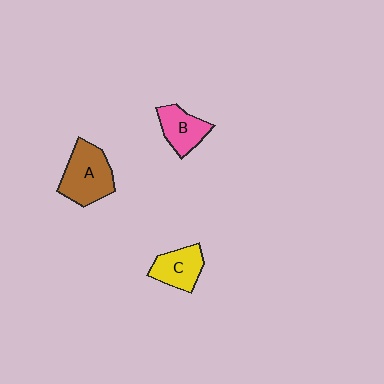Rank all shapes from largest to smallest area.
From largest to smallest: A (brown), C (yellow), B (pink).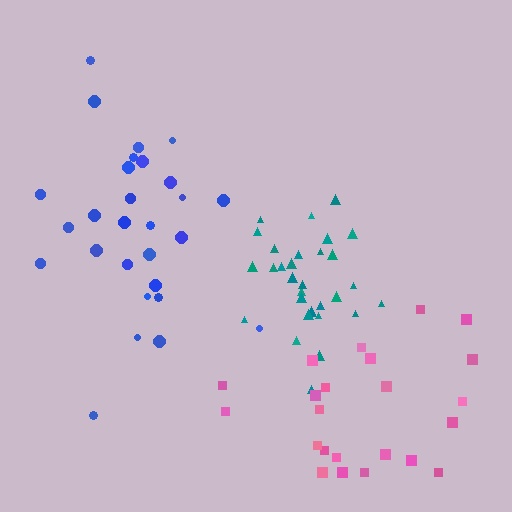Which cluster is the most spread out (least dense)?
Pink.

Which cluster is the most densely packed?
Teal.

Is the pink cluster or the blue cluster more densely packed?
Blue.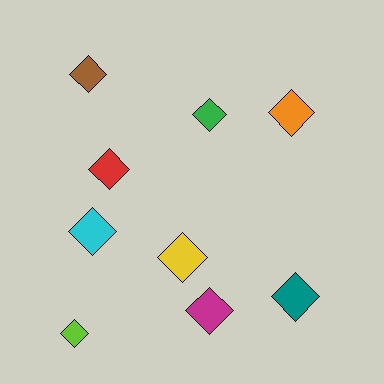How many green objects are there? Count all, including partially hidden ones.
There is 1 green object.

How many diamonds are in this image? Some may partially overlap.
There are 9 diamonds.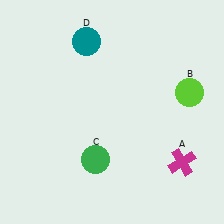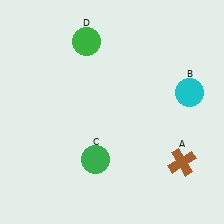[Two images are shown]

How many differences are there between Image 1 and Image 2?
There are 3 differences between the two images.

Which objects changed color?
A changed from magenta to brown. B changed from lime to cyan. D changed from teal to green.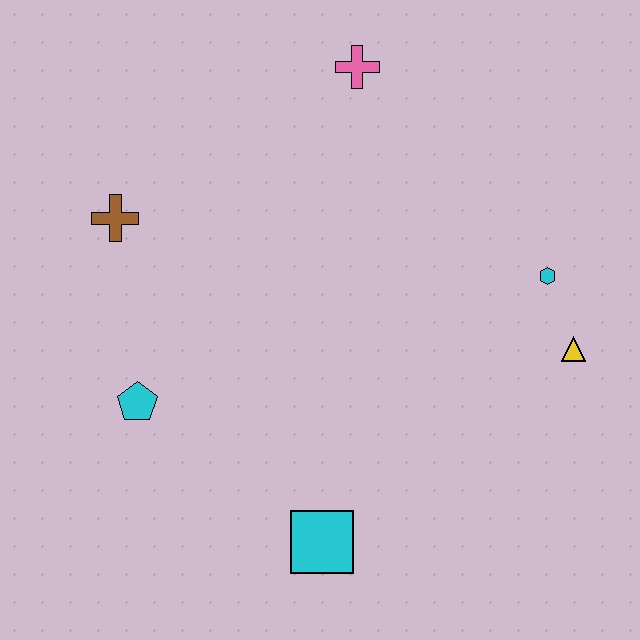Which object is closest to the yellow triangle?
The cyan hexagon is closest to the yellow triangle.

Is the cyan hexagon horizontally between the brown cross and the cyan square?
No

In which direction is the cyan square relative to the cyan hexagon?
The cyan square is below the cyan hexagon.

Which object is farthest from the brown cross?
The yellow triangle is farthest from the brown cross.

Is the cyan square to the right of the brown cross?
Yes